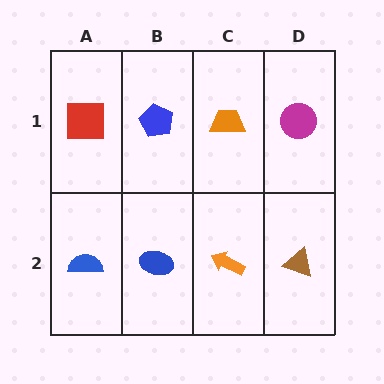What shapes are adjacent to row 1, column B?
A blue ellipse (row 2, column B), a red square (row 1, column A), an orange trapezoid (row 1, column C).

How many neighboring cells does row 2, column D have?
2.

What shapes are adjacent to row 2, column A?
A red square (row 1, column A), a blue ellipse (row 2, column B).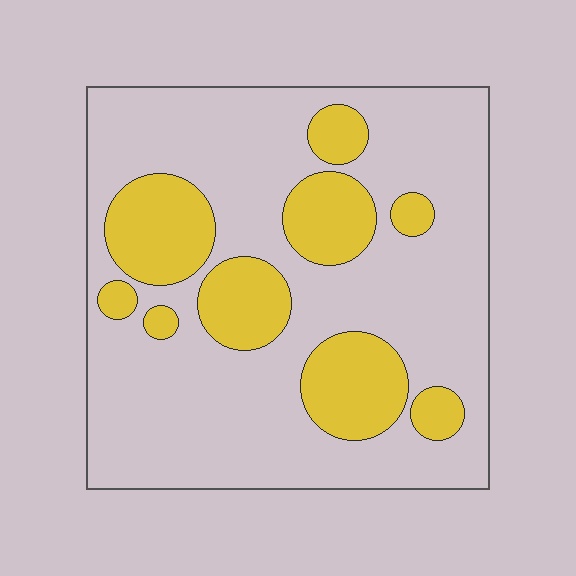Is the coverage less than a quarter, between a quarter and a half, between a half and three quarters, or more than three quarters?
Between a quarter and a half.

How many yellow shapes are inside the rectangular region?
9.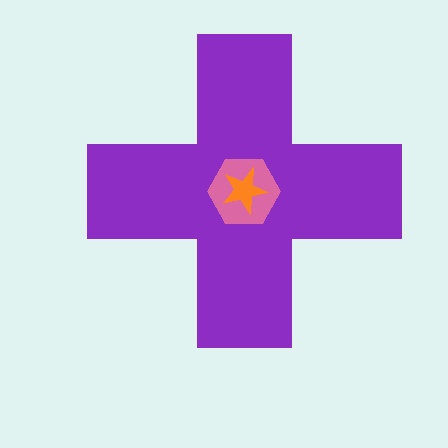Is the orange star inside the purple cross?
Yes.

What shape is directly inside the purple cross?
The pink hexagon.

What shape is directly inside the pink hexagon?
The orange star.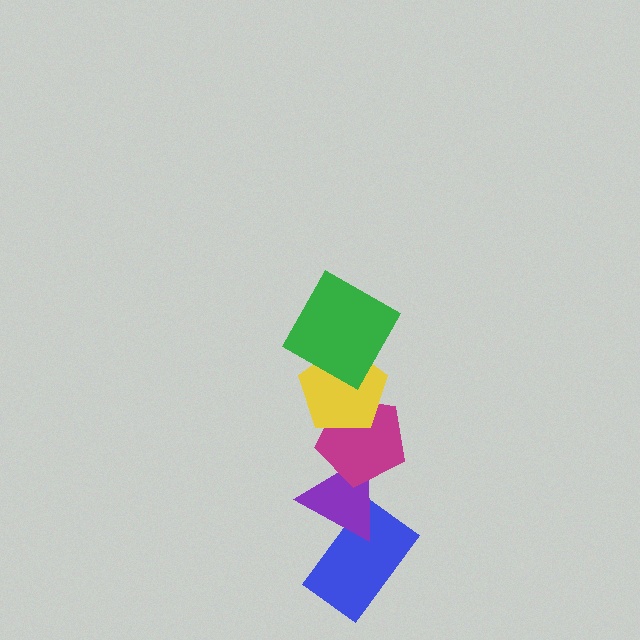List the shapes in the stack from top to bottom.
From top to bottom: the green square, the yellow pentagon, the magenta pentagon, the purple triangle, the blue rectangle.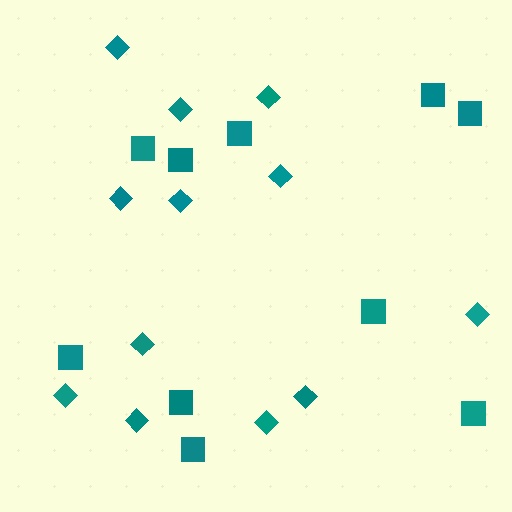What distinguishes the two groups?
There are 2 groups: one group of squares (10) and one group of diamonds (12).